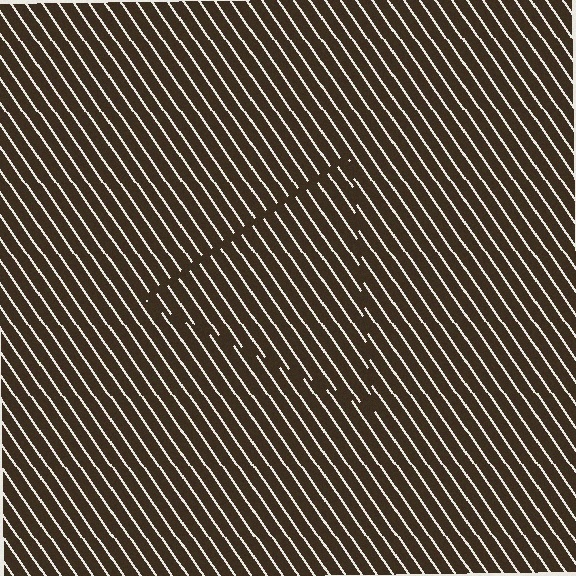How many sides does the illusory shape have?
3 sides — the line-ends trace a triangle.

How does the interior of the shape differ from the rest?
The interior of the shape contains the same grating, shifted by half a period — the contour is defined by the phase discontinuity where line-ends from the inner and outer gratings abut.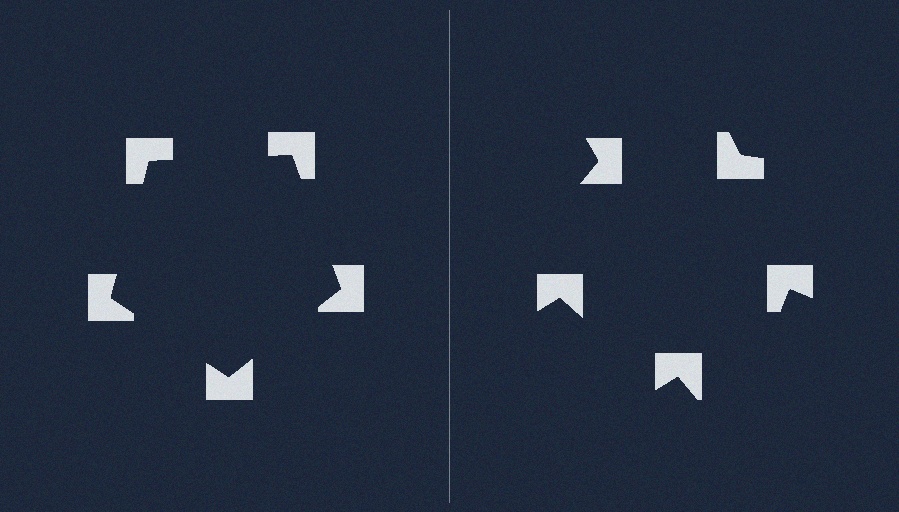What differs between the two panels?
The notched squares are positioned identically on both sides; only the wedge orientations differ. On the left they align to a pentagon; on the right they are misaligned.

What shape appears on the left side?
An illusory pentagon.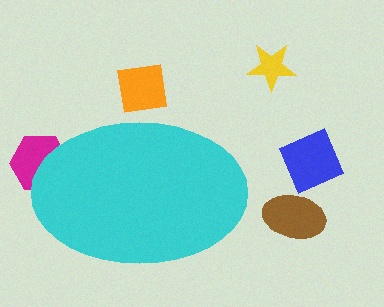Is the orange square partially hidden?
Yes, the orange square is partially hidden behind the cyan ellipse.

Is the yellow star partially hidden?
No, the yellow star is fully visible.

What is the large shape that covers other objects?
A cyan ellipse.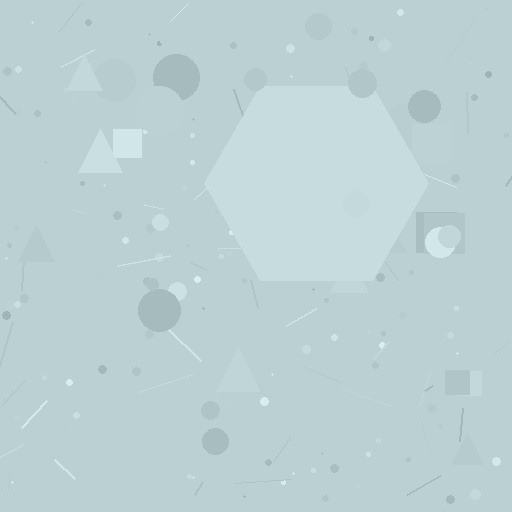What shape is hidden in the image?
A hexagon is hidden in the image.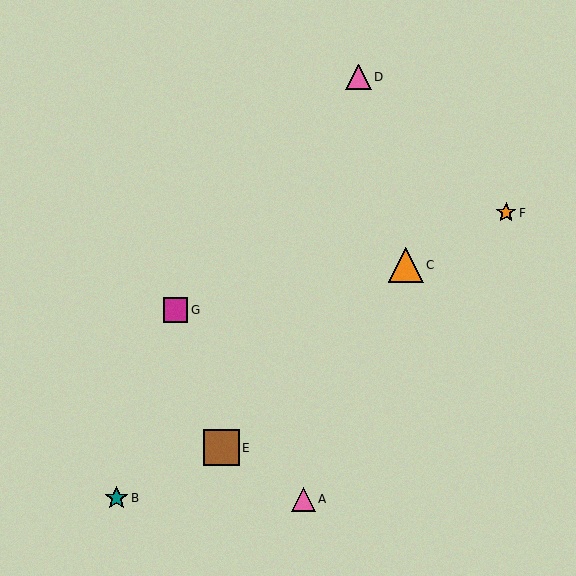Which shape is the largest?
The brown square (labeled E) is the largest.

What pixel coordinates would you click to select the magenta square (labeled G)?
Click at (176, 310) to select the magenta square G.